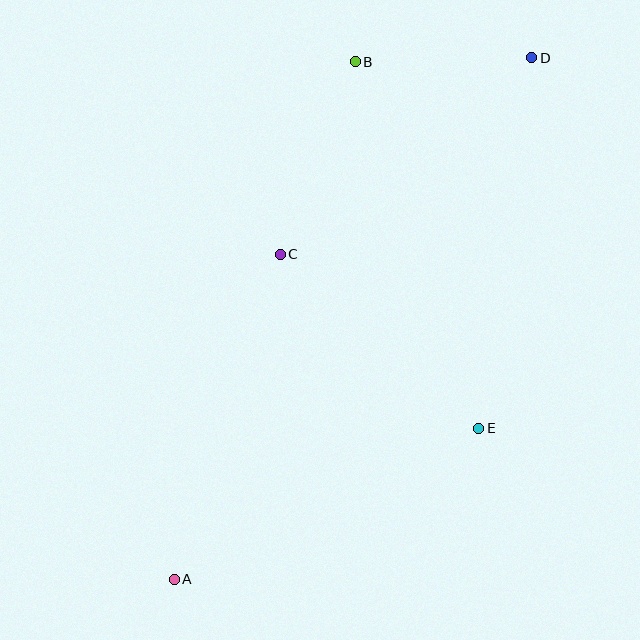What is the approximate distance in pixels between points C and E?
The distance between C and E is approximately 264 pixels.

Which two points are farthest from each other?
Points A and D are farthest from each other.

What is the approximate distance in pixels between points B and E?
The distance between B and E is approximately 387 pixels.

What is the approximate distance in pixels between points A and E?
The distance between A and E is approximately 340 pixels.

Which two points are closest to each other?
Points B and D are closest to each other.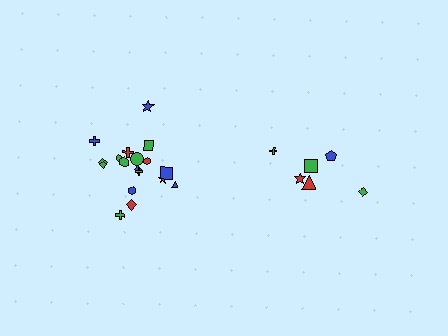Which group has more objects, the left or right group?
The left group.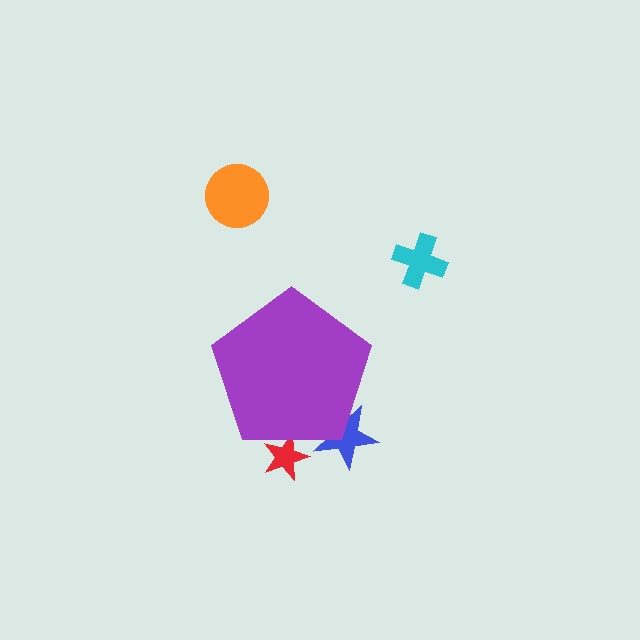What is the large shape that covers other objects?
A purple pentagon.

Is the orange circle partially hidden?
No, the orange circle is fully visible.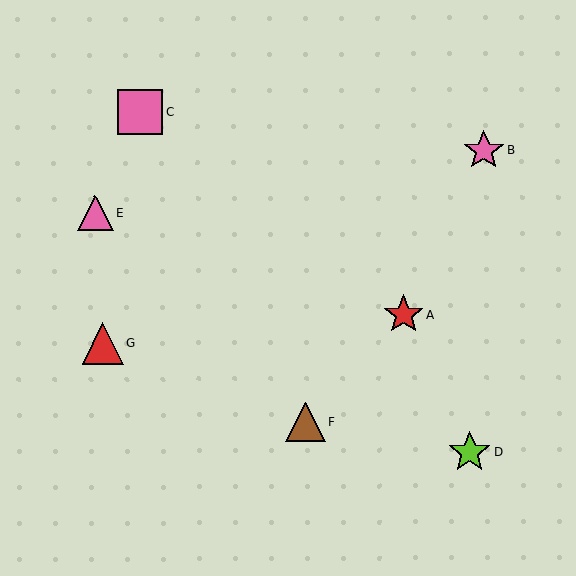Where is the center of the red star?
The center of the red star is at (404, 315).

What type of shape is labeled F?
Shape F is a brown triangle.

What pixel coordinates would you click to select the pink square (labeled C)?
Click at (140, 112) to select the pink square C.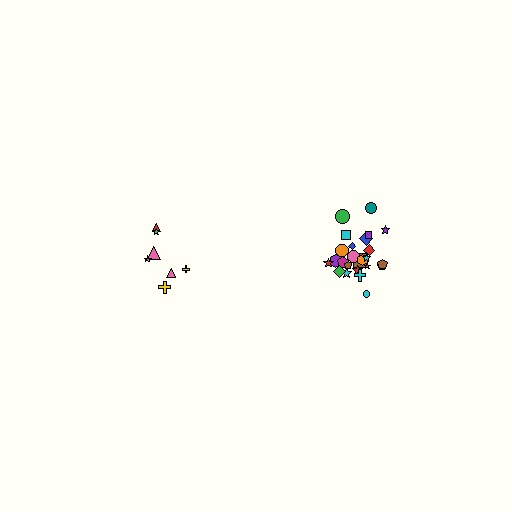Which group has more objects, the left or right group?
The right group.